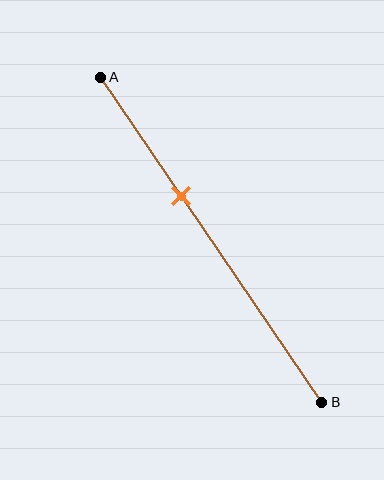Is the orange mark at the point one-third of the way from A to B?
No, the mark is at about 35% from A, not at the 33% one-third point.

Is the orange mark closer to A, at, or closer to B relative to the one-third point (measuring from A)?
The orange mark is closer to point B than the one-third point of segment AB.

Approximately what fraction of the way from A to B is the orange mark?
The orange mark is approximately 35% of the way from A to B.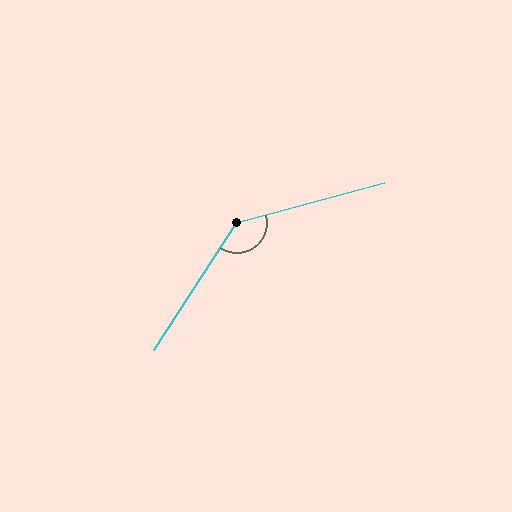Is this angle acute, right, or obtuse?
It is obtuse.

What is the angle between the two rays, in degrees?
Approximately 138 degrees.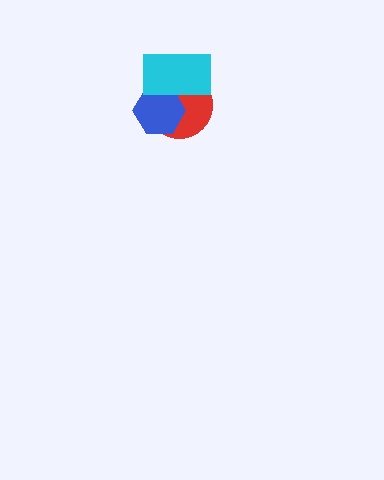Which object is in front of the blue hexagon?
The cyan rectangle is in front of the blue hexagon.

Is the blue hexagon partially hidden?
Yes, it is partially covered by another shape.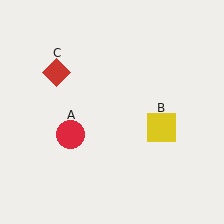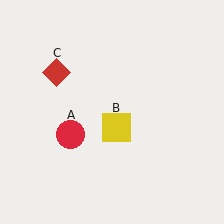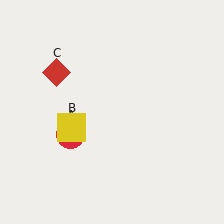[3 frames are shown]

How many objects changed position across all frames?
1 object changed position: yellow square (object B).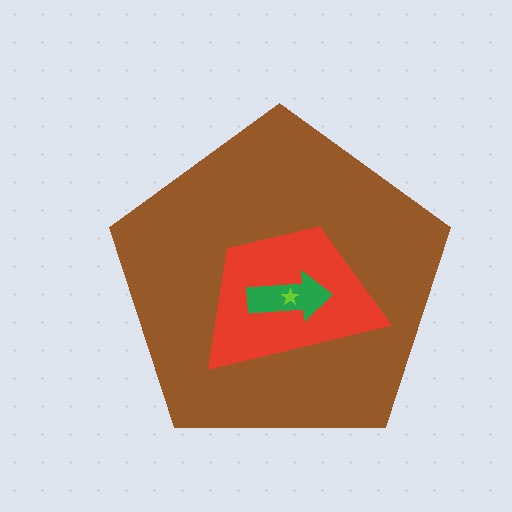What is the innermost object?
The lime star.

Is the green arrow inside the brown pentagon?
Yes.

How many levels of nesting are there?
4.